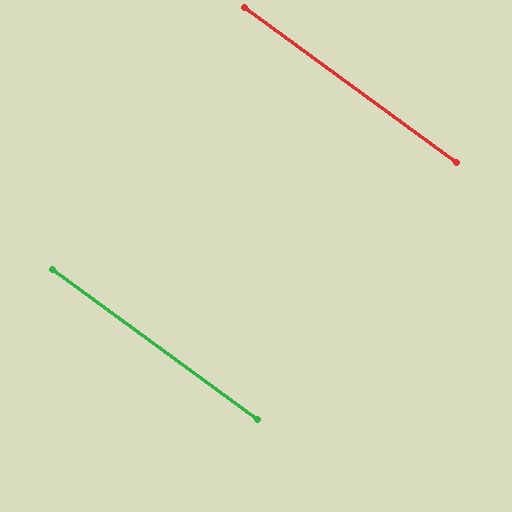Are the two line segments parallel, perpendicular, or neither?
Parallel — their directions differ by only 0.1°.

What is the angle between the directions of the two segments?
Approximately 0 degrees.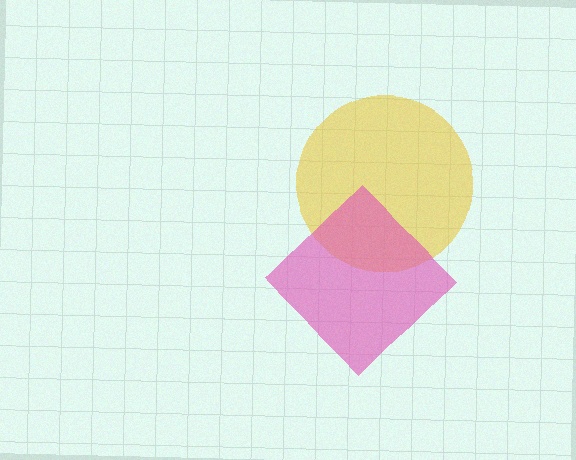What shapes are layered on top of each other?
The layered shapes are: a yellow circle, a pink diamond.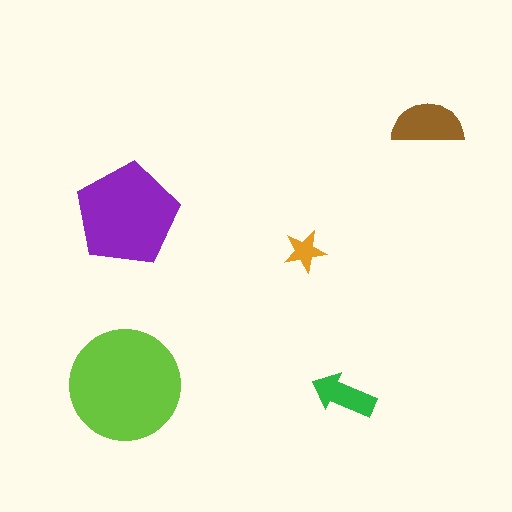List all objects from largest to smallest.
The lime circle, the purple pentagon, the brown semicircle, the green arrow, the orange star.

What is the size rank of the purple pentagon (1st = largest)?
2nd.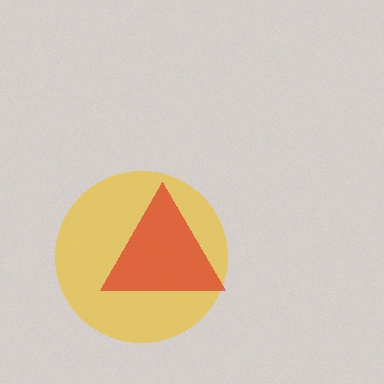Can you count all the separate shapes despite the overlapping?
Yes, there are 2 separate shapes.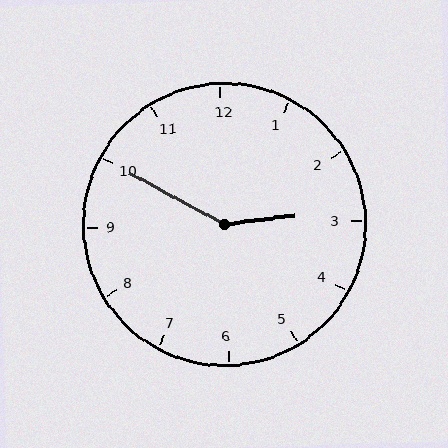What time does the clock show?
2:50.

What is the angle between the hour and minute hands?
Approximately 145 degrees.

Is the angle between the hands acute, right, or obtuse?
It is obtuse.